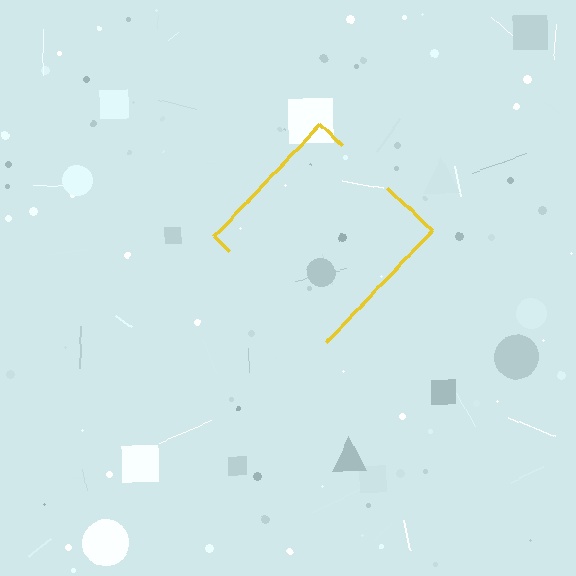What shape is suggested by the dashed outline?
The dashed outline suggests a diamond.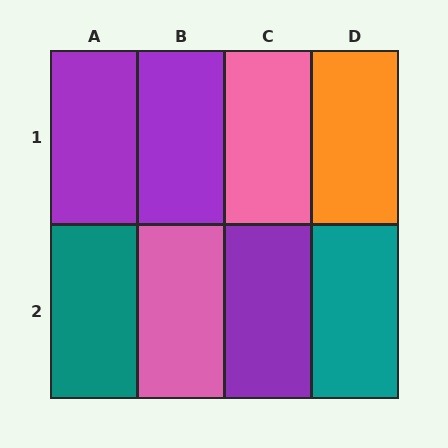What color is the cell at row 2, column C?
Purple.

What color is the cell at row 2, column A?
Teal.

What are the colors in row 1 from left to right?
Purple, purple, pink, orange.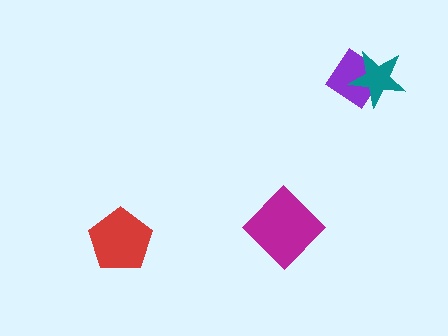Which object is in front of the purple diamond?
The teal star is in front of the purple diamond.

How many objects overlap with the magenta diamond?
0 objects overlap with the magenta diamond.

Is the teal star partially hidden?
No, no other shape covers it.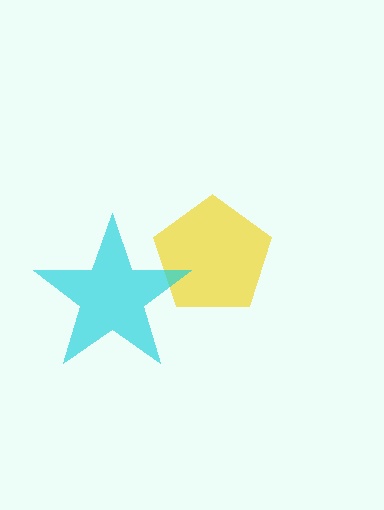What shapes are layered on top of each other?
The layered shapes are: a yellow pentagon, a cyan star.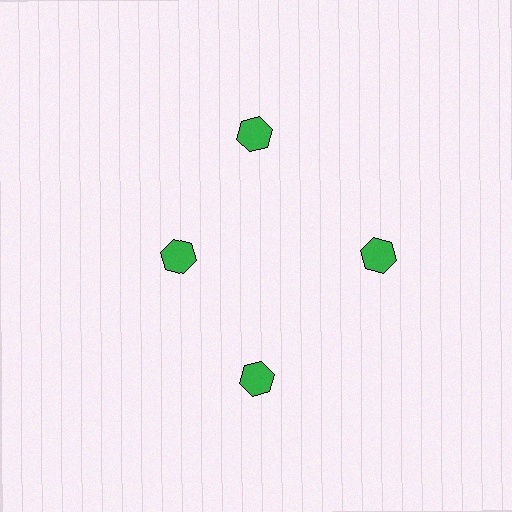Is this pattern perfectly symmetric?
No. The 4 green hexagons are arranged in a ring, but one element near the 9 o'clock position is pulled inward toward the center, breaking the 4-fold rotational symmetry.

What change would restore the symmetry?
The symmetry would be restored by moving it outward, back onto the ring so that all 4 hexagons sit at equal angles and equal distance from the center.